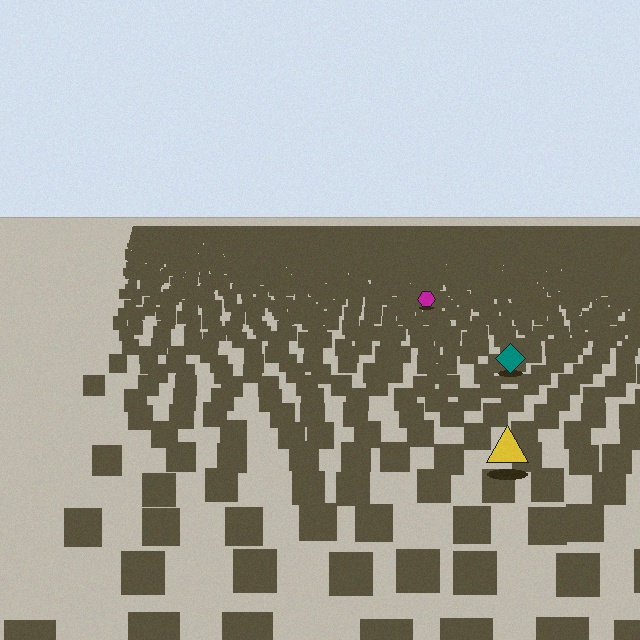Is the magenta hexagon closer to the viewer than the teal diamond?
No. The teal diamond is closer — you can tell from the texture gradient: the ground texture is coarser near it.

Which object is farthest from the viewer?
The magenta hexagon is farthest from the viewer. It appears smaller and the ground texture around it is denser.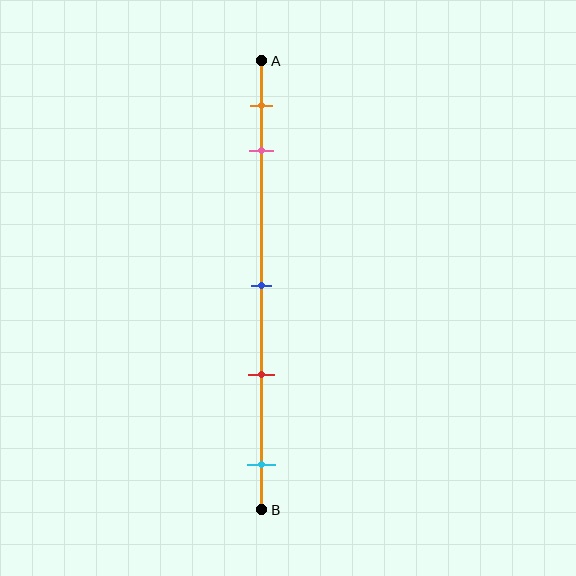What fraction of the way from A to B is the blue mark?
The blue mark is approximately 50% (0.5) of the way from A to B.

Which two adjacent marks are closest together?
The orange and pink marks are the closest adjacent pair.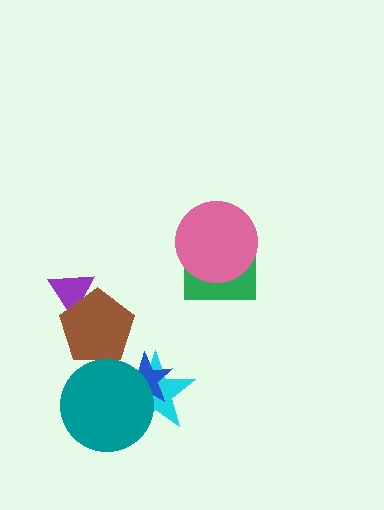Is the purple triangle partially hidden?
Yes, it is partially covered by another shape.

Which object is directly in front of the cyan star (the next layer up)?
The blue star is directly in front of the cyan star.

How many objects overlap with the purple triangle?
1 object overlaps with the purple triangle.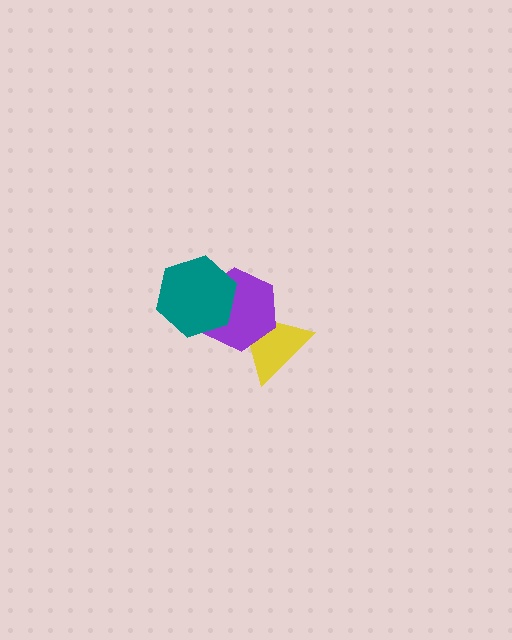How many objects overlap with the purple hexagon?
2 objects overlap with the purple hexagon.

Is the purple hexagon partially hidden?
Yes, it is partially covered by another shape.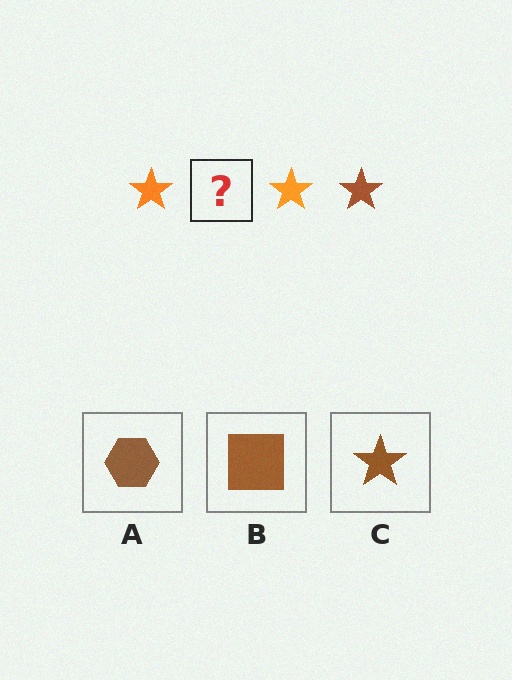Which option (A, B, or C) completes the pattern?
C.